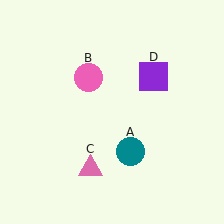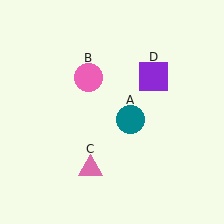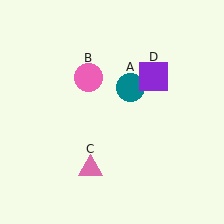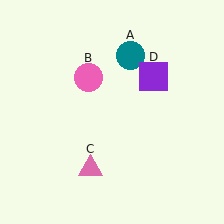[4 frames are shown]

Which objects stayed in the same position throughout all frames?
Pink circle (object B) and pink triangle (object C) and purple square (object D) remained stationary.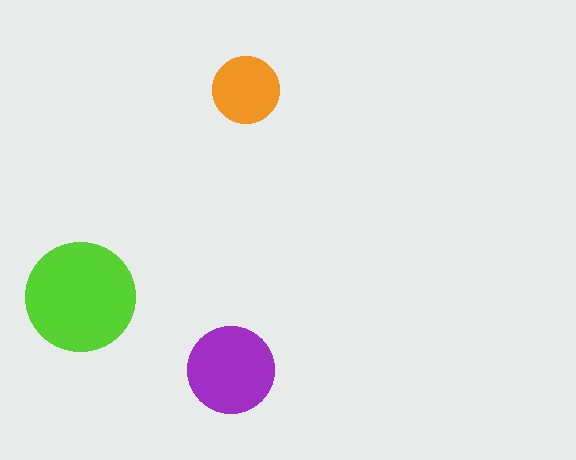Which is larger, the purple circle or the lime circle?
The lime one.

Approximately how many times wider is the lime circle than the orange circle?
About 1.5 times wider.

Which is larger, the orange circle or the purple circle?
The purple one.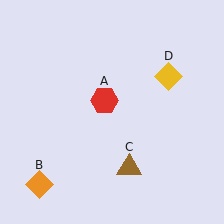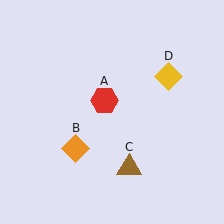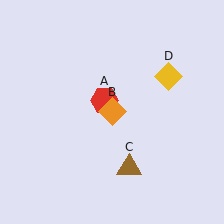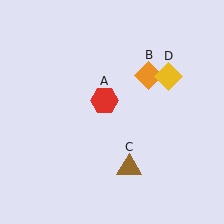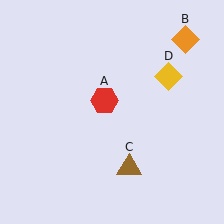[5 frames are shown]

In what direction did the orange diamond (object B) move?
The orange diamond (object B) moved up and to the right.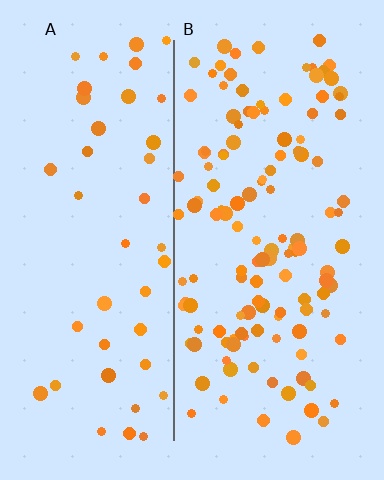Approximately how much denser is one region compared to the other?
Approximately 2.9× — region B over region A.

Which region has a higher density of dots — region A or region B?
B (the right).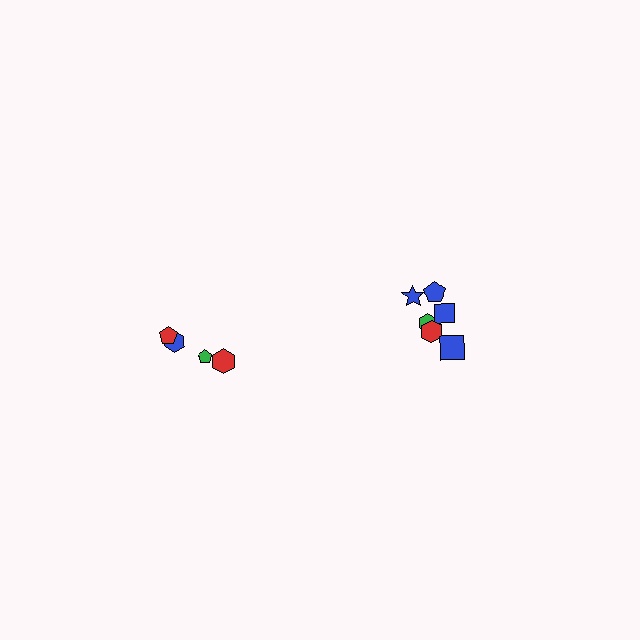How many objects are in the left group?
There are 4 objects.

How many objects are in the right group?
There are 6 objects.